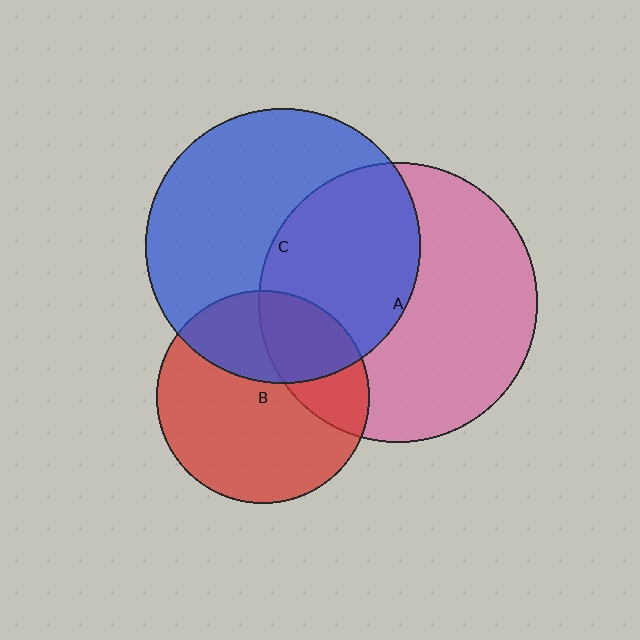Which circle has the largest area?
Circle A (pink).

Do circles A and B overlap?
Yes.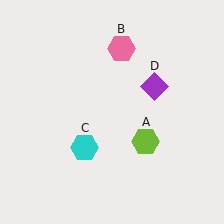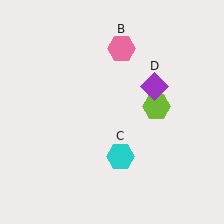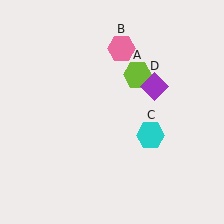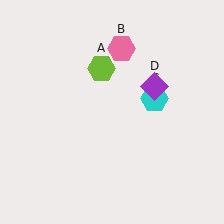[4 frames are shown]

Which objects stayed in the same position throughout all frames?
Pink hexagon (object B) and purple diamond (object D) remained stationary.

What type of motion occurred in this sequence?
The lime hexagon (object A), cyan hexagon (object C) rotated counterclockwise around the center of the scene.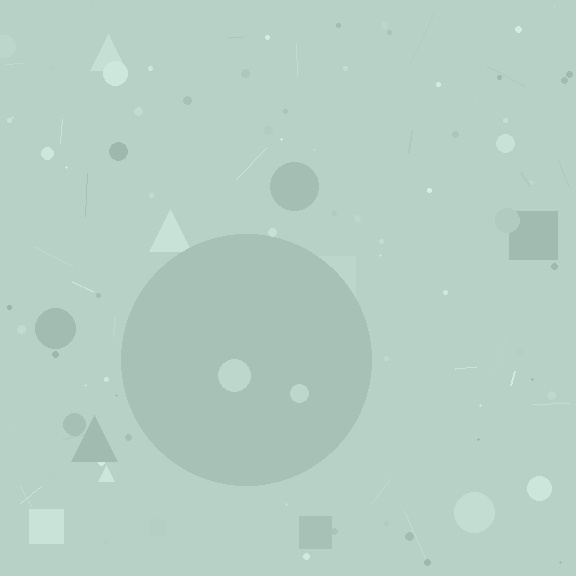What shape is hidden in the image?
A circle is hidden in the image.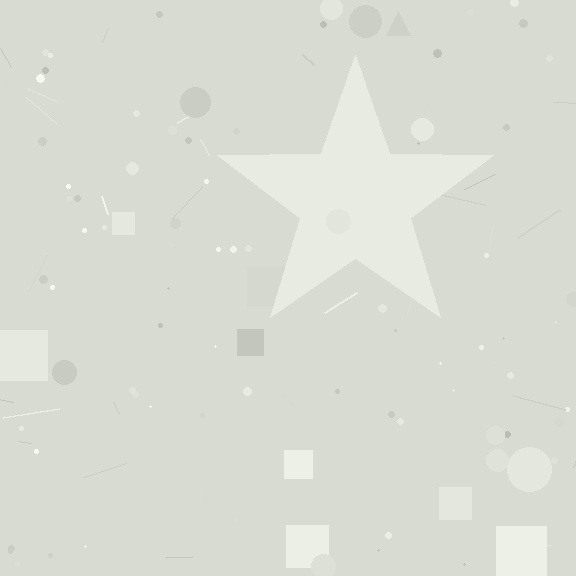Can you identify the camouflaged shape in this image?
The camouflaged shape is a star.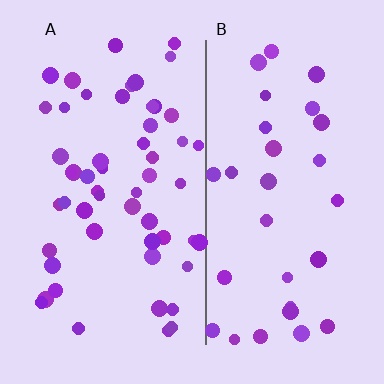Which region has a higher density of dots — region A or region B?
A (the left).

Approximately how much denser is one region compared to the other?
Approximately 1.8× — region A over region B.